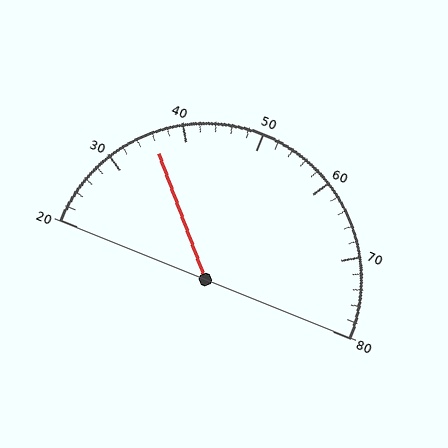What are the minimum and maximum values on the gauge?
The gauge ranges from 20 to 80.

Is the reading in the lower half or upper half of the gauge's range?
The reading is in the lower half of the range (20 to 80).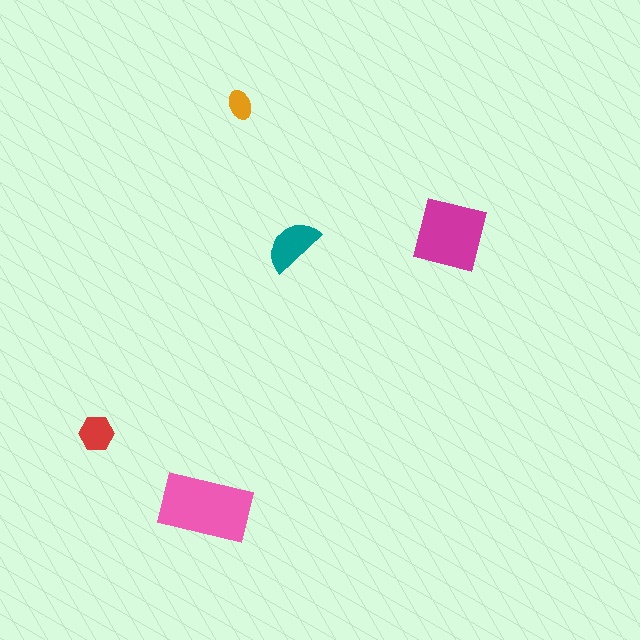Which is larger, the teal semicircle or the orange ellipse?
The teal semicircle.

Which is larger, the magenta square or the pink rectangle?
The pink rectangle.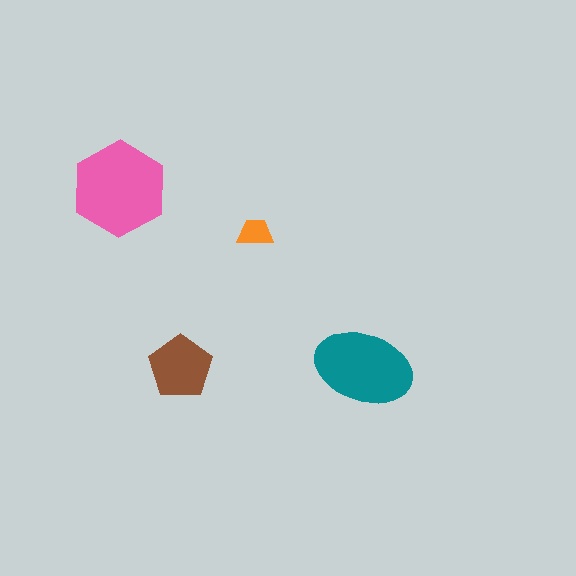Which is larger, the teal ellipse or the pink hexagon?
The pink hexagon.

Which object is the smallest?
The orange trapezoid.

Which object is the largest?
The pink hexagon.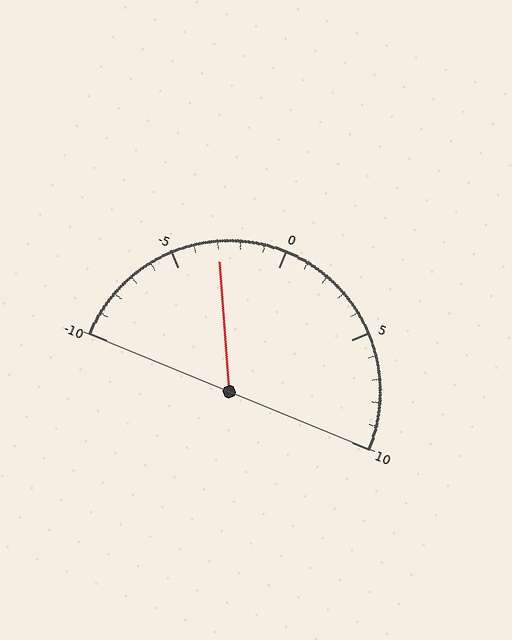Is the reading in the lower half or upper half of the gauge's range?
The reading is in the lower half of the range (-10 to 10).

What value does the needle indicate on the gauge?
The needle indicates approximately -3.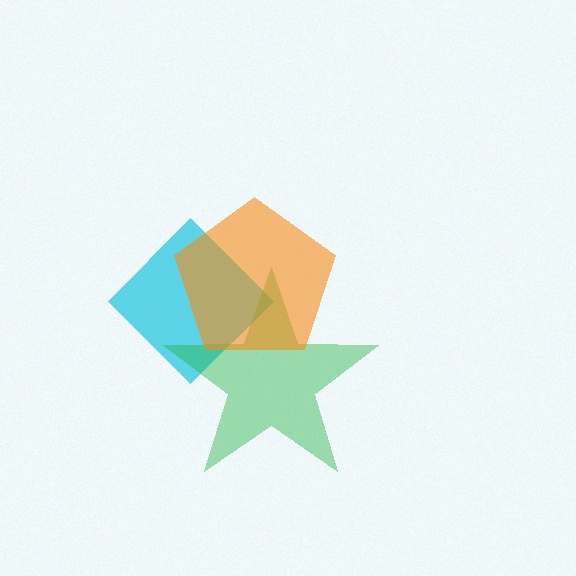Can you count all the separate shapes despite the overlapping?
Yes, there are 3 separate shapes.